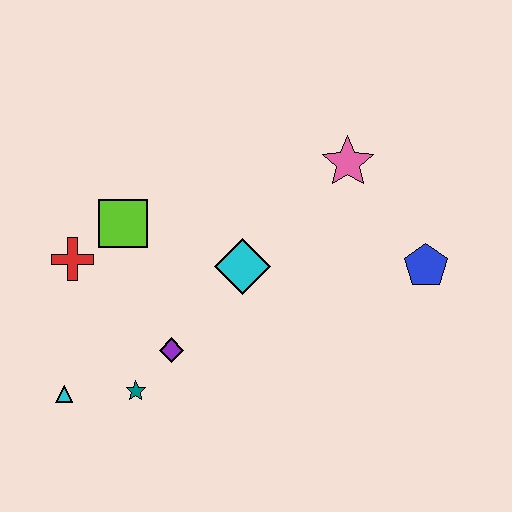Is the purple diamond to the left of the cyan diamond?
Yes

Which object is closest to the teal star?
The purple diamond is closest to the teal star.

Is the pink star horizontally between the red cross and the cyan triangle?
No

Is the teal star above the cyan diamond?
No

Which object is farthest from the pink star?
The cyan triangle is farthest from the pink star.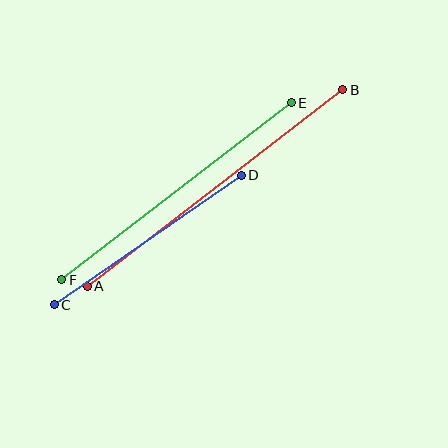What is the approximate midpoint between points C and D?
The midpoint is at approximately (148, 240) pixels.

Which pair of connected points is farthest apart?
Points A and B are farthest apart.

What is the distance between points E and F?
The distance is approximately 290 pixels.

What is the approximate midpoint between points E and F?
The midpoint is at approximately (176, 191) pixels.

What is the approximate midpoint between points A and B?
The midpoint is at approximately (215, 188) pixels.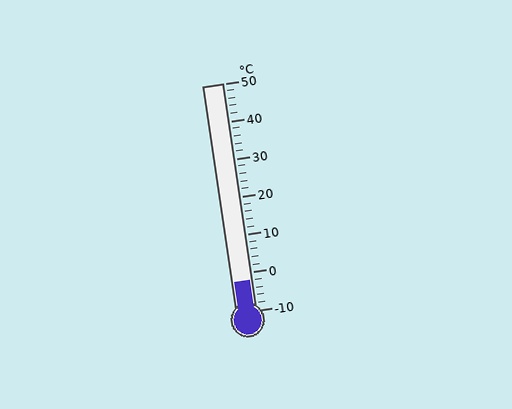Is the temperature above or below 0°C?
The temperature is below 0°C.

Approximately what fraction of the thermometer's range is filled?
The thermometer is filled to approximately 15% of its range.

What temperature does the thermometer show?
The thermometer shows approximately -2°C.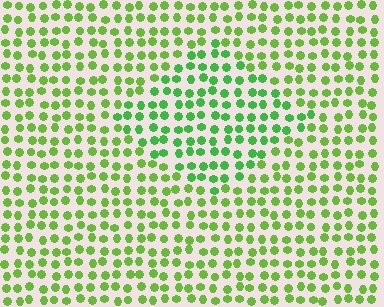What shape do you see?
I see a diamond.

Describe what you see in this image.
The image is filled with small lime elements in a uniform arrangement. A diamond-shaped region is visible where the elements are tinted to a slightly different hue, forming a subtle color boundary.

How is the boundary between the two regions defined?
The boundary is defined purely by a slight shift in hue (about 24 degrees). Spacing, size, and orientation are identical on both sides.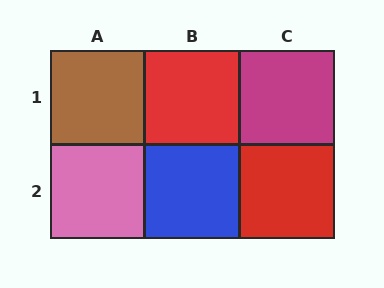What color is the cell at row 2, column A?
Pink.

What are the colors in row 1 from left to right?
Brown, red, magenta.